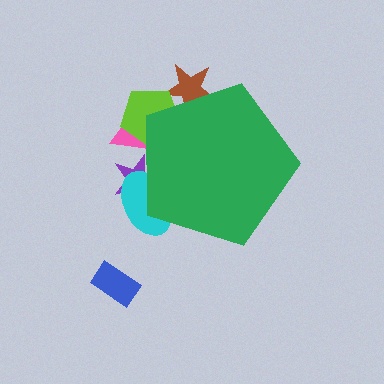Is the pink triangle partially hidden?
Yes, the pink triangle is partially hidden behind the green pentagon.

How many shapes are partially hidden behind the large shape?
5 shapes are partially hidden.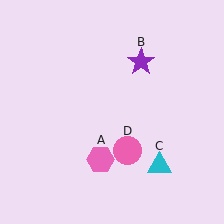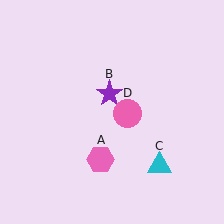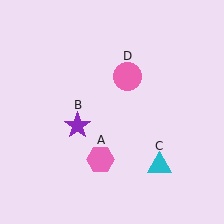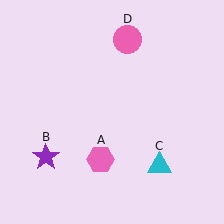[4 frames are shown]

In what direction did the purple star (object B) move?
The purple star (object B) moved down and to the left.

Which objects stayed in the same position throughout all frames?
Pink hexagon (object A) and cyan triangle (object C) remained stationary.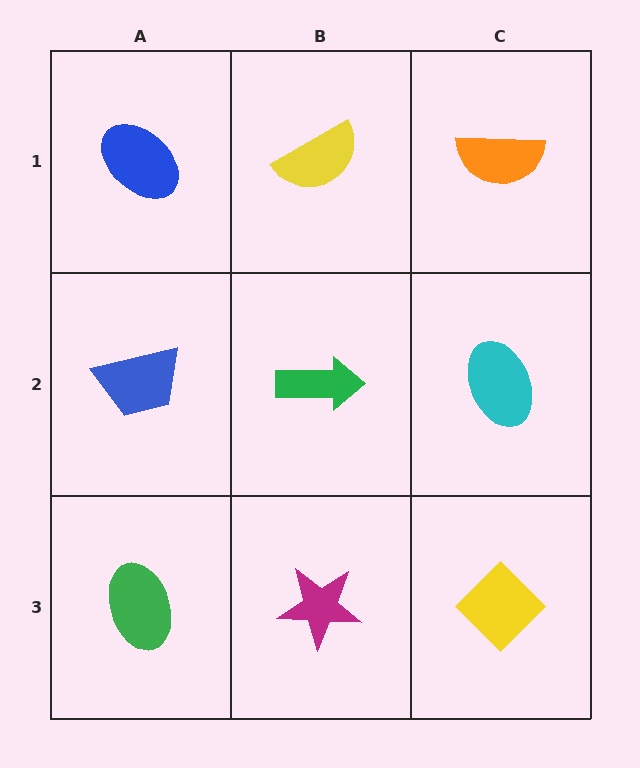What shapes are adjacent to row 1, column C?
A cyan ellipse (row 2, column C), a yellow semicircle (row 1, column B).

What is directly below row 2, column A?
A green ellipse.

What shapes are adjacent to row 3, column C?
A cyan ellipse (row 2, column C), a magenta star (row 3, column B).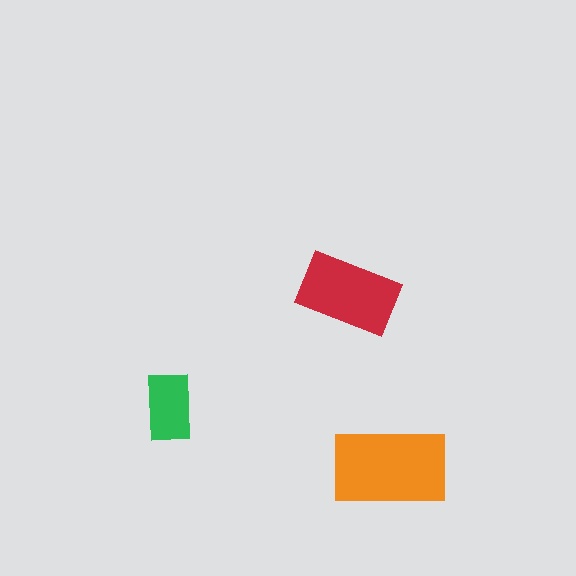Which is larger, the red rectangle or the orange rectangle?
The orange one.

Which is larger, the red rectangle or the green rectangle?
The red one.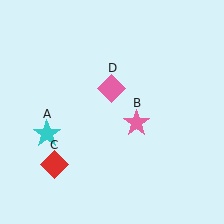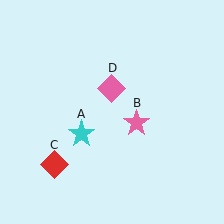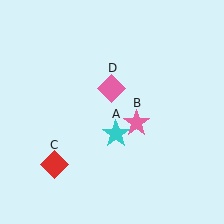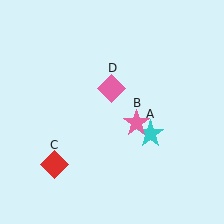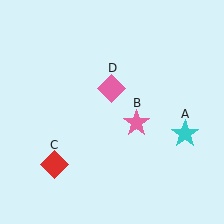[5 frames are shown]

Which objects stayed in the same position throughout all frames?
Pink star (object B) and red diamond (object C) and pink diamond (object D) remained stationary.